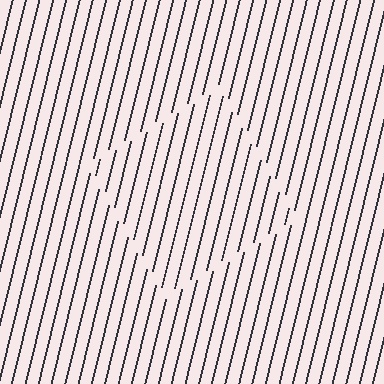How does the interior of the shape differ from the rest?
The interior of the shape contains the same grating, shifted by half a period — the contour is defined by the phase discontinuity where line-ends from the inner and outer gratings abut.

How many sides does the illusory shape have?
4 sides — the line-ends trace a square.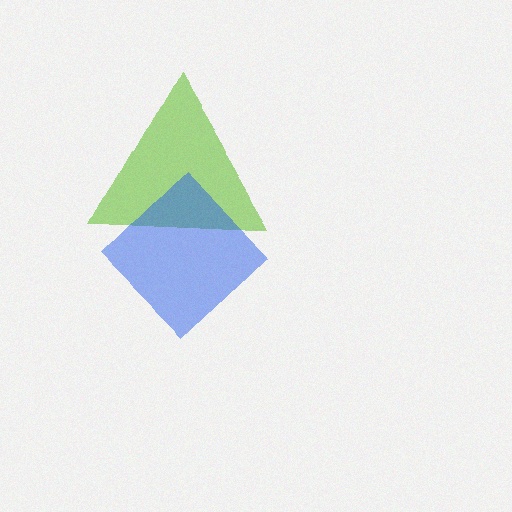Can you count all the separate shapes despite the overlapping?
Yes, there are 2 separate shapes.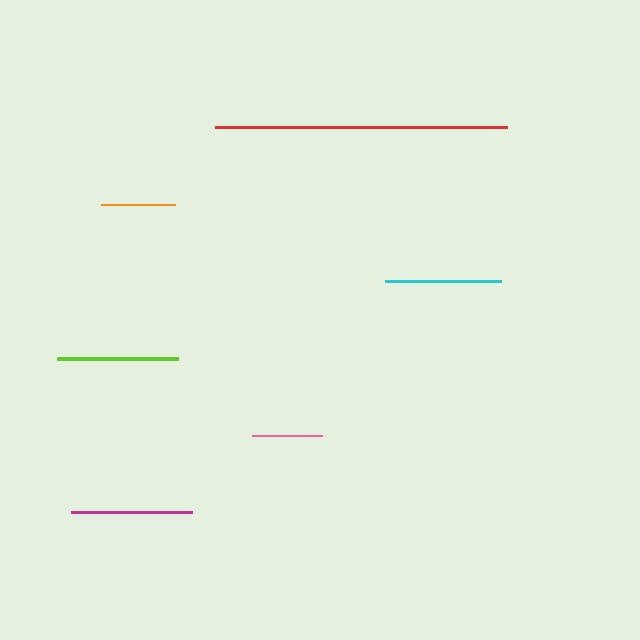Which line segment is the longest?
The red line is the longest at approximately 292 pixels.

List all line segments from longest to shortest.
From longest to shortest: red, magenta, lime, cyan, orange, pink.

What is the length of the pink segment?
The pink segment is approximately 70 pixels long.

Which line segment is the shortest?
The pink line is the shortest at approximately 70 pixels.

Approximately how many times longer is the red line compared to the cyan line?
The red line is approximately 2.5 times the length of the cyan line.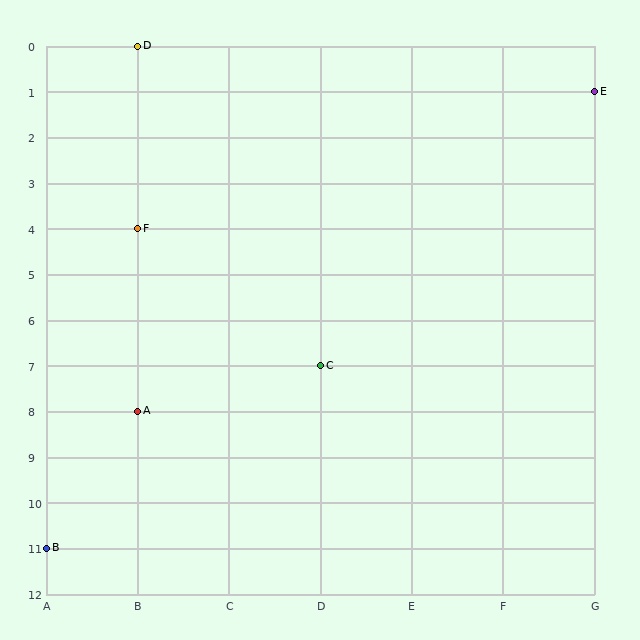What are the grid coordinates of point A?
Point A is at grid coordinates (B, 8).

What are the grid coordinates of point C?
Point C is at grid coordinates (D, 7).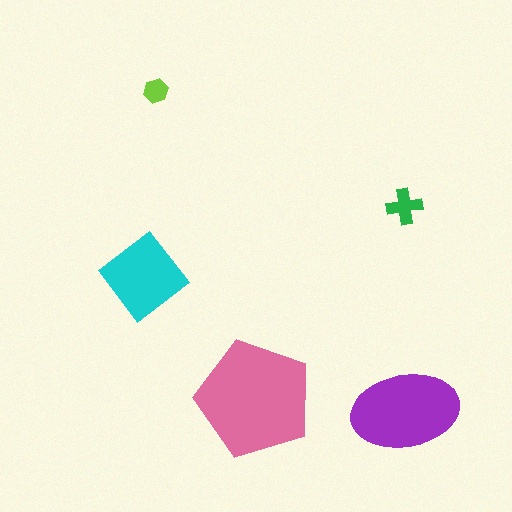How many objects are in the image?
There are 5 objects in the image.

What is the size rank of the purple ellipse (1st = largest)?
2nd.